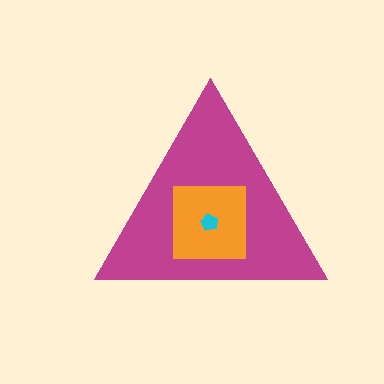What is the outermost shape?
The magenta triangle.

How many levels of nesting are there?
3.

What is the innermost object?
The cyan pentagon.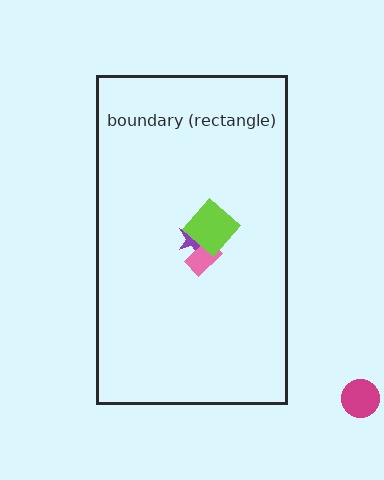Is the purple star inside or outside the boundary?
Inside.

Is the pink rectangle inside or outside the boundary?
Inside.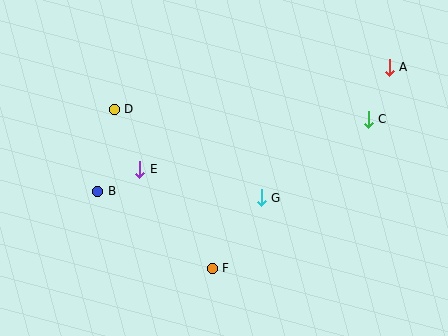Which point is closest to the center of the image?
Point G at (261, 198) is closest to the center.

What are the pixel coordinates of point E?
Point E is at (140, 169).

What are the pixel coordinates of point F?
Point F is at (212, 268).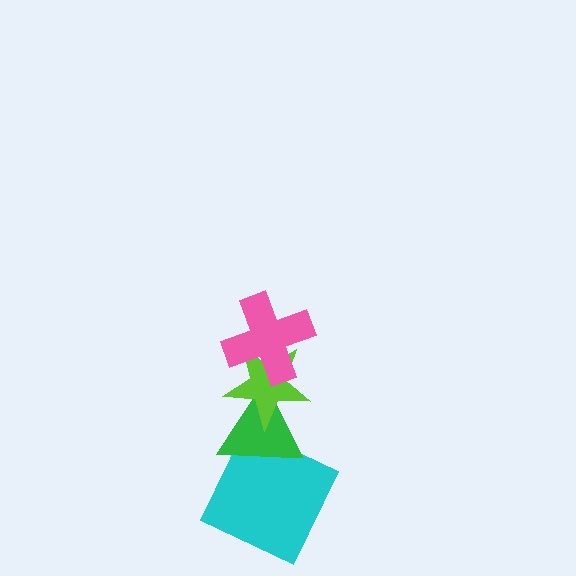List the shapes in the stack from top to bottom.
From top to bottom: the pink cross, the lime star, the green triangle, the cyan square.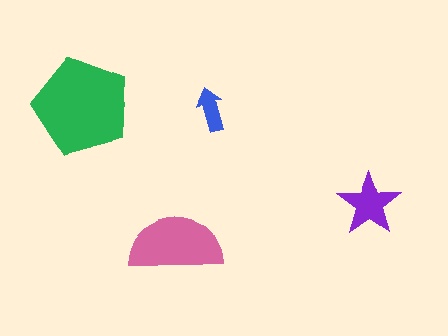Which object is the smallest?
The blue arrow.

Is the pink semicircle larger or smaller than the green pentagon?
Smaller.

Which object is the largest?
The green pentagon.